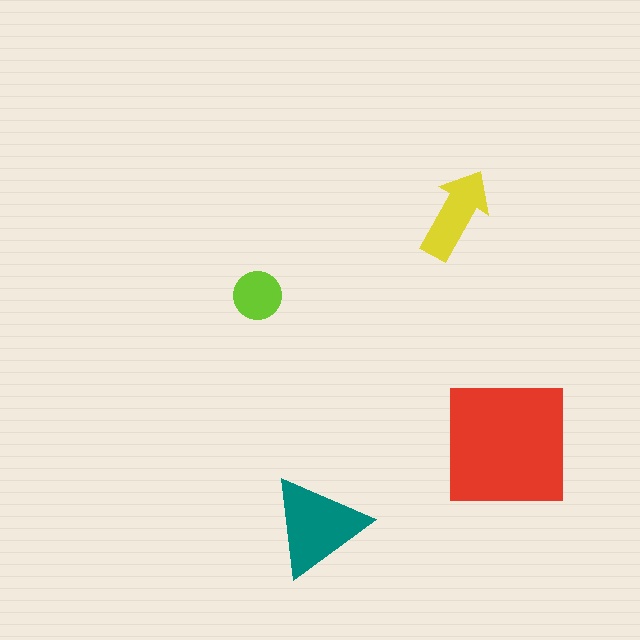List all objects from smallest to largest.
The lime circle, the yellow arrow, the teal triangle, the red square.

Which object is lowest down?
The teal triangle is bottommost.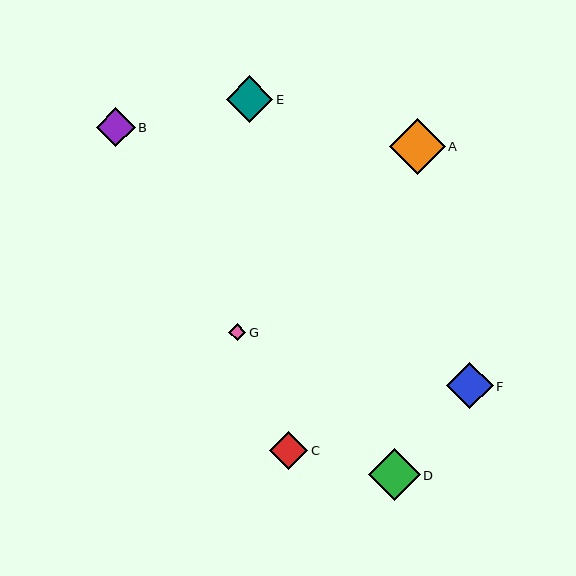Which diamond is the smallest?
Diamond G is the smallest with a size of approximately 17 pixels.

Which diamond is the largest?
Diamond A is the largest with a size of approximately 56 pixels.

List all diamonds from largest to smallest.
From largest to smallest: A, D, E, F, B, C, G.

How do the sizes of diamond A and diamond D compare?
Diamond A and diamond D are approximately the same size.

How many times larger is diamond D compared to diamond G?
Diamond D is approximately 3.0 times the size of diamond G.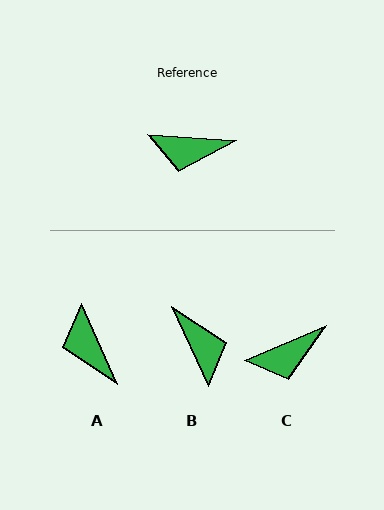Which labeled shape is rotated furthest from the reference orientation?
B, about 118 degrees away.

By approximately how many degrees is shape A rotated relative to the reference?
Approximately 63 degrees clockwise.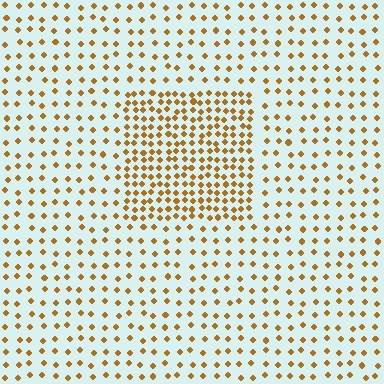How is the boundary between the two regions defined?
The boundary is defined by a change in element density (approximately 2.3x ratio). All elements are the same color, size, and shape.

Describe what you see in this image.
The image contains small brown elements arranged at two different densities. A rectangle-shaped region is visible where the elements are more densely packed than the surrounding area.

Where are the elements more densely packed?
The elements are more densely packed inside the rectangle boundary.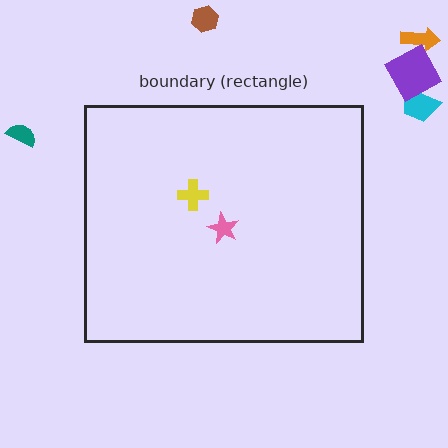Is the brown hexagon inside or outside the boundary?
Outside.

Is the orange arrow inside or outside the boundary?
Outside.